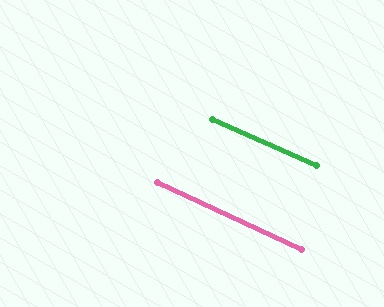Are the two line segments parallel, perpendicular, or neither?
Parallel — their directions differ by only 1.2°.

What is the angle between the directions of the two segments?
Approximately 1 degree.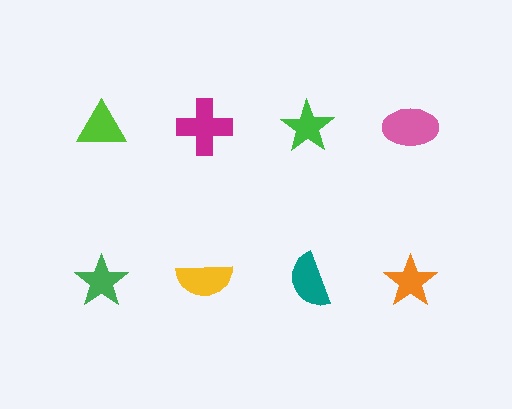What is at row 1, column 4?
A pink ellipse.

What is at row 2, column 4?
An orange star.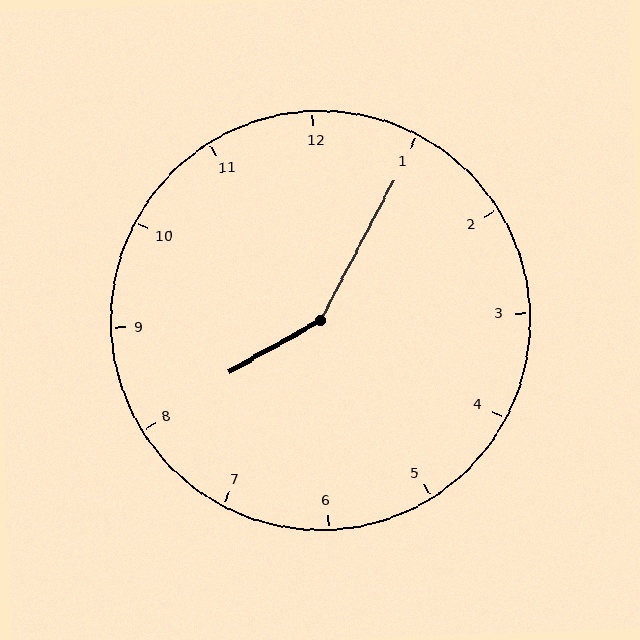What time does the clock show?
8:05.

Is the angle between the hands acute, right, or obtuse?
It is obtuse.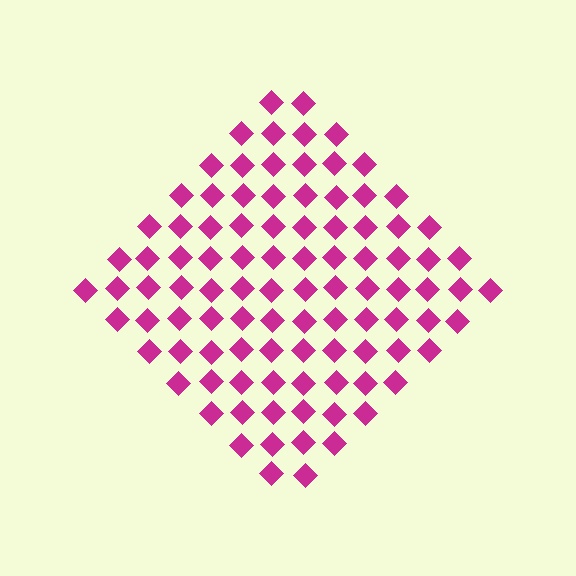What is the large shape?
The large shape is a diamond.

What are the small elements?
The small elements are diamonds.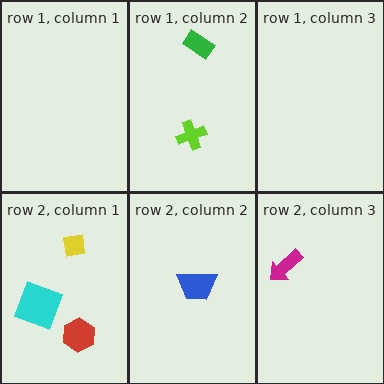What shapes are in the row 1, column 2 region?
The green rectangle, the lime cross.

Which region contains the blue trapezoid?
The row 2, column 2 region.